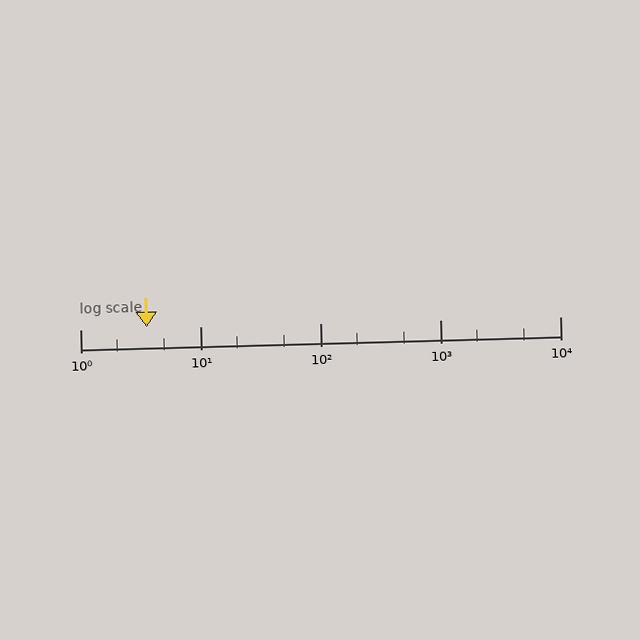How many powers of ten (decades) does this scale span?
The scale spans 4 decades, from 1 to 10000.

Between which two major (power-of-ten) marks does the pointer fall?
The pointer is between 1 and 10.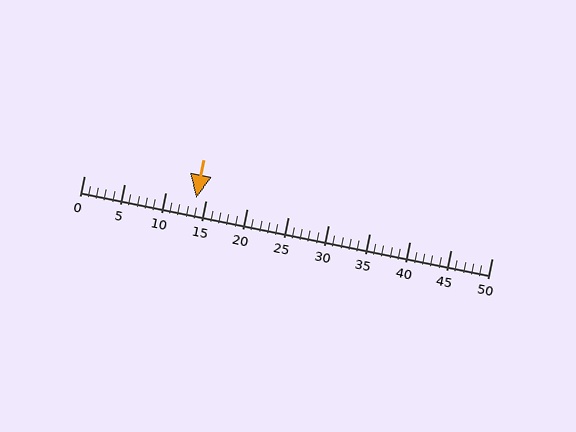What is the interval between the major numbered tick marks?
The major tick marks are spaced 5 units apart.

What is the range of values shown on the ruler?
The ruler shows values from 0 to 50.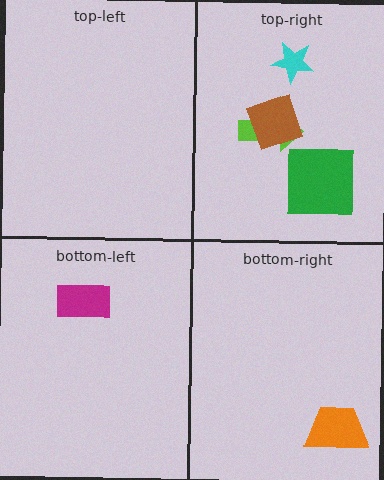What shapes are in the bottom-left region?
The magenta rectangle.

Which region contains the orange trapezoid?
The bottom-right region.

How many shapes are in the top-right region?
4.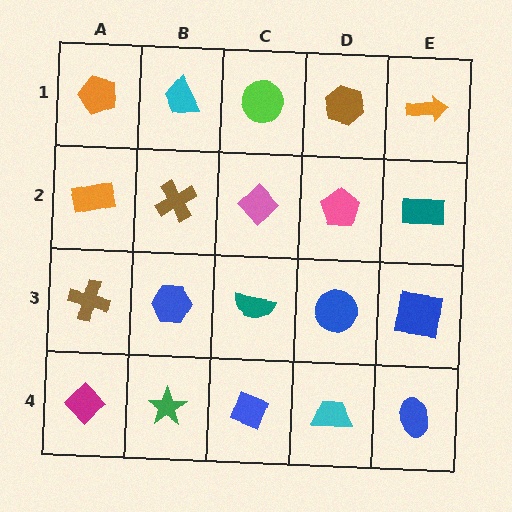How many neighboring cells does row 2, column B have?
4.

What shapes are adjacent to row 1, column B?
A brown cross (row 2, column B), an orange pentagon (row 1, column A), a lime circle (row 1, column C).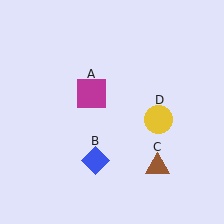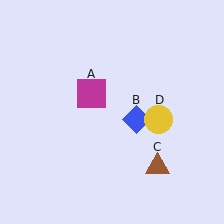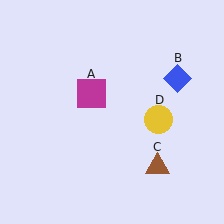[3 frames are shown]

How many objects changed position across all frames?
1 object changed position: blue diamond (object B).